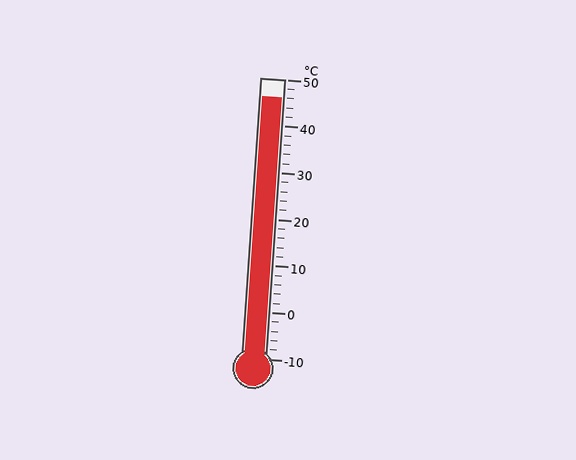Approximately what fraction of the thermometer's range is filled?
The thermometer is filled to approximately 95% of its range.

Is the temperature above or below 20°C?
The temperature is above 20°C.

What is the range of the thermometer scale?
The thermometer scale ranges from -10°C to 50°C.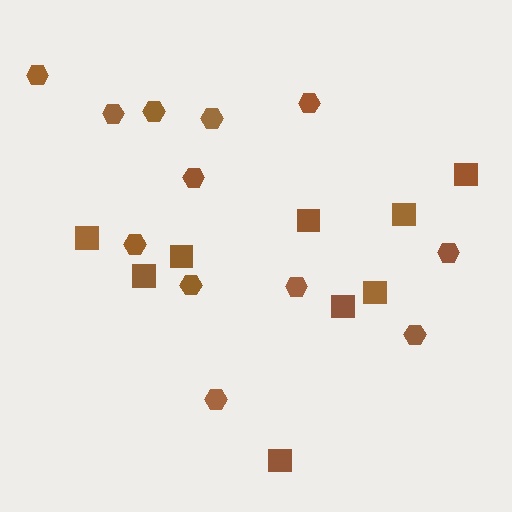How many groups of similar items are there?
There are 2 groups: one group of squares (9) and one group of hexagons (12).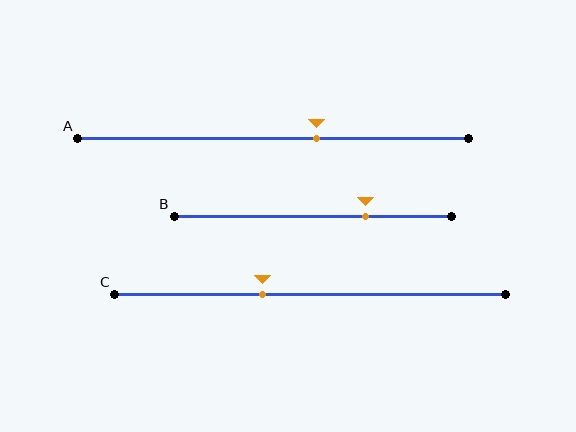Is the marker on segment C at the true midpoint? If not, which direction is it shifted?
No, the marker on segment C is shifted to the left by about 12% of the segment length.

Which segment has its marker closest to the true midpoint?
Segment A has its marker closest to the true midpoint.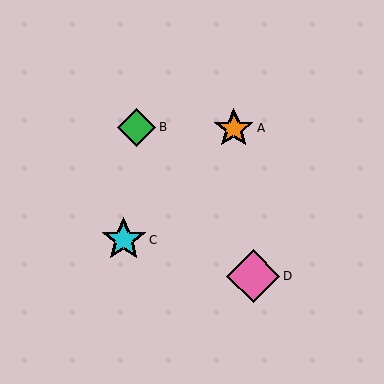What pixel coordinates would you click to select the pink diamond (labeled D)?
Click at (253, 276) to select the pink diamond D.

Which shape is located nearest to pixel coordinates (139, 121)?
The green diamond (labeled B) at (137, 127) is nearest to that location.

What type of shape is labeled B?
Shape B is a green diamond.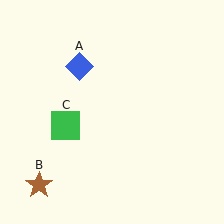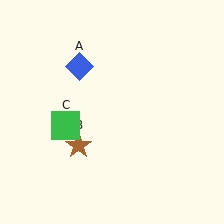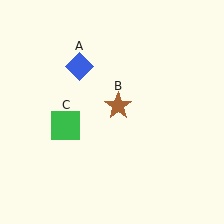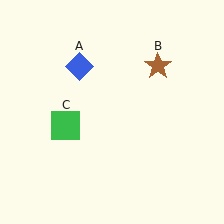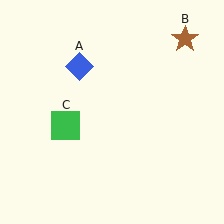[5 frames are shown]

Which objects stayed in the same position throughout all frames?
Blue diamond (object A) and green square (object C) remained stationary.